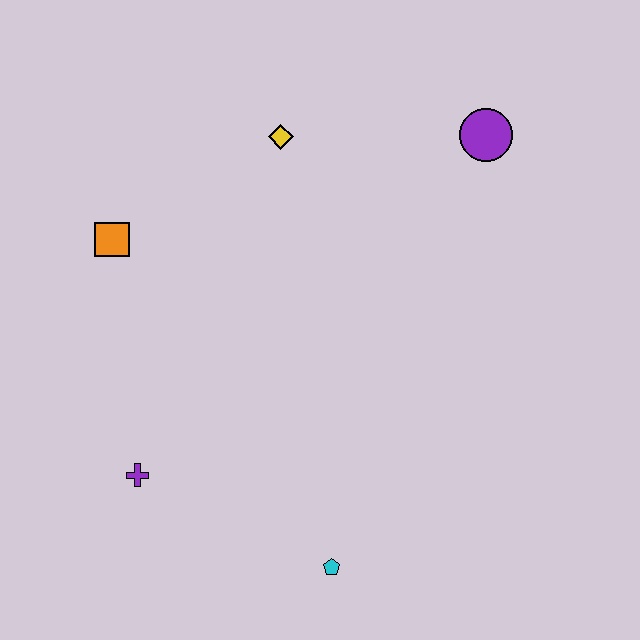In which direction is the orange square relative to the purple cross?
The orange square is above the purple cross.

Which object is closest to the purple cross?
The cyan pentagon is closest to the purple cross.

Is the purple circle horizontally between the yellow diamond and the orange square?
No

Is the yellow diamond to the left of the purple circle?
Yes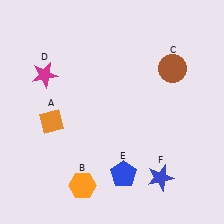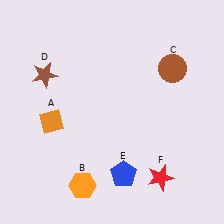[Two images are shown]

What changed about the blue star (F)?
In Image 1, F is blue. In Image 2, it changed to red.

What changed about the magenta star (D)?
In Image 1, D is magenta. In Image 2, it changed to brown.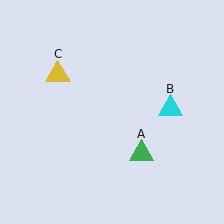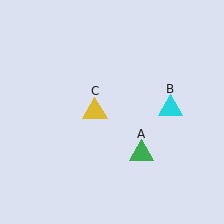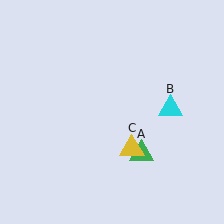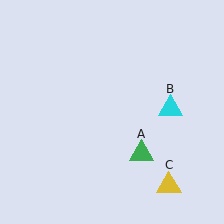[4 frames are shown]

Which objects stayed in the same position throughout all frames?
Green triangle (object A) and cyan triangle (object B) remained stationary.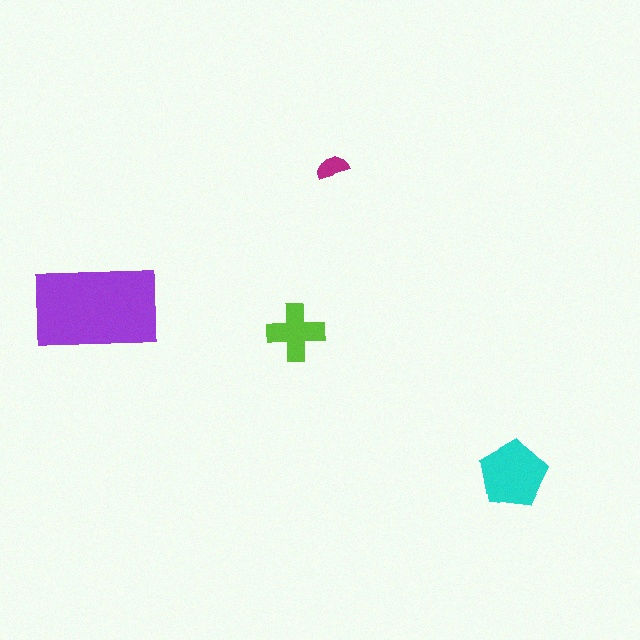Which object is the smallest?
The magenta semicircle.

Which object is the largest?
The purple rectangle.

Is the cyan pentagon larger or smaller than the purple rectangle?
Smaller.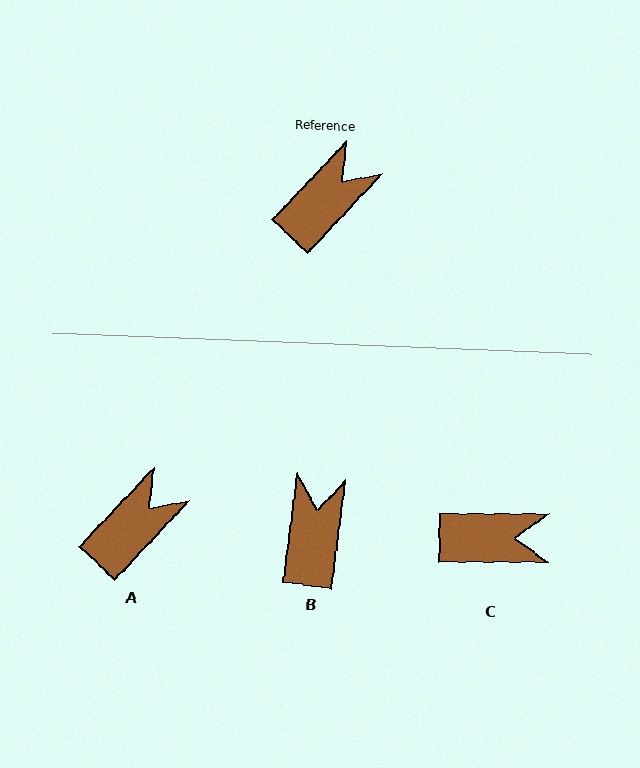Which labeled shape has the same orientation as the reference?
A.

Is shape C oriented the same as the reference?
No, it is off by about 47 degrees.